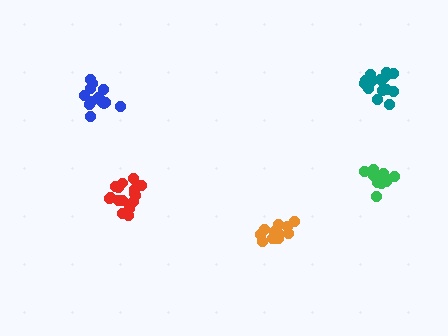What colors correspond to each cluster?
The clusters are colored: green, orange, blue, teal, red.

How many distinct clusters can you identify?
There are 5 distinct clusters.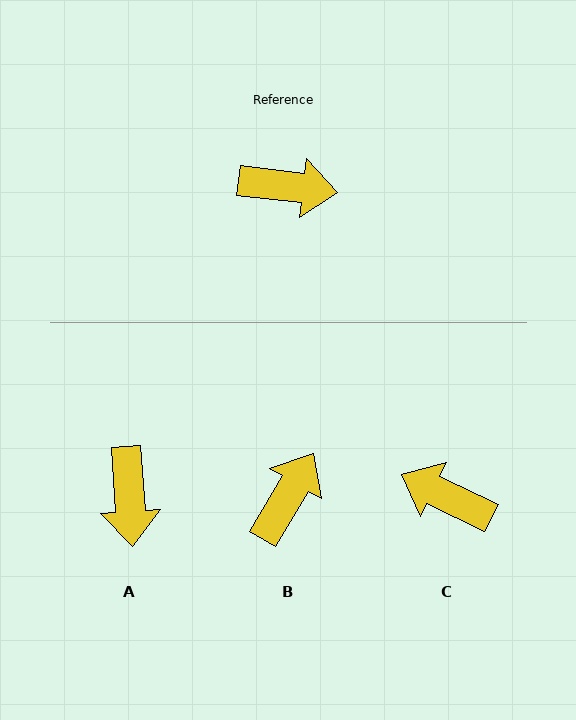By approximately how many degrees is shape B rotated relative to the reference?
Approximately 66 degrees counter-clockwise.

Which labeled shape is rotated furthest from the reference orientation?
C, about 161 degrees away.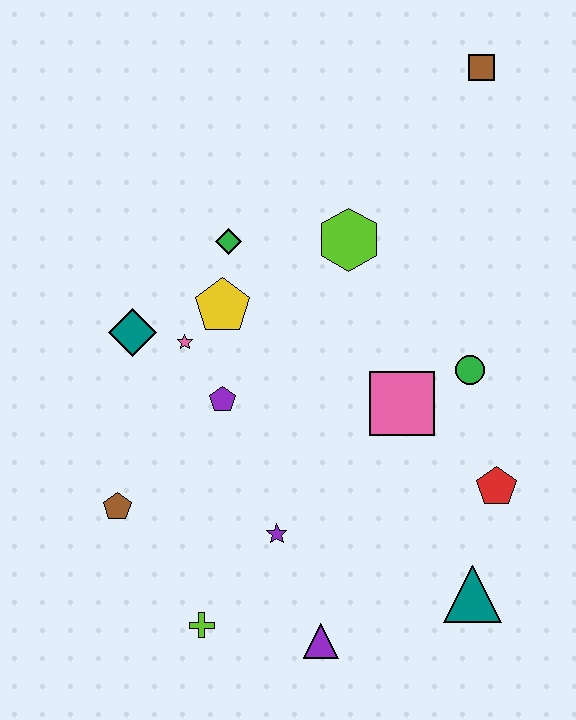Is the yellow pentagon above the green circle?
Yes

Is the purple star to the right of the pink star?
Yes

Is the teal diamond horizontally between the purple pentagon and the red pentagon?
No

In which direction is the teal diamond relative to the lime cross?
The teal diamond is above the lime cross.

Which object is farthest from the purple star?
The brown square is farthest from the purple star.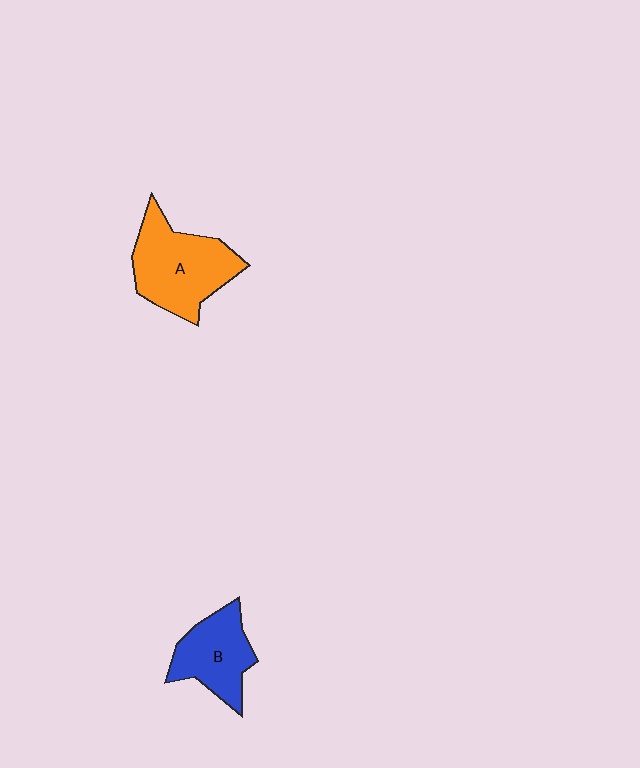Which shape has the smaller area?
Shape B (blue).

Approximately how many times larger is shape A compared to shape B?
Approximately 1.4 times.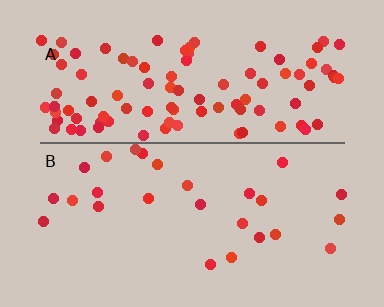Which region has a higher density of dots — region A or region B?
A (the top).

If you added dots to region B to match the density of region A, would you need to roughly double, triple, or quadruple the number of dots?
Approximately quadruple.